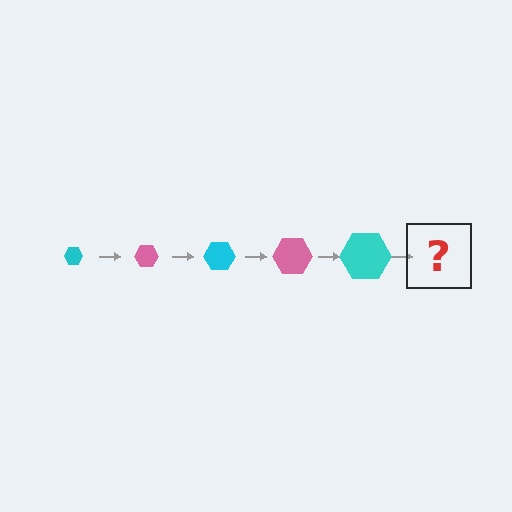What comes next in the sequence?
The next element should be a pink hexagon, larger than the previous one.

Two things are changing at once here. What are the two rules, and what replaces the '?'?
The two rules are that the hexagon grows larger each step and the color cycles through cyan and pink. The '?' should be a pink hexagon, larger than the previous one.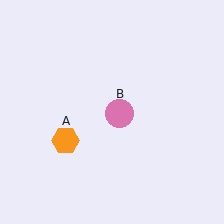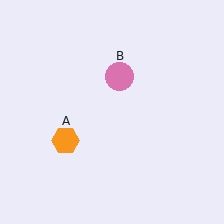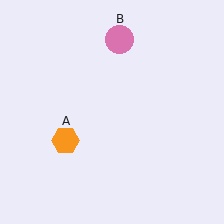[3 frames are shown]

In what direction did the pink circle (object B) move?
The pink circle (object B) moved up.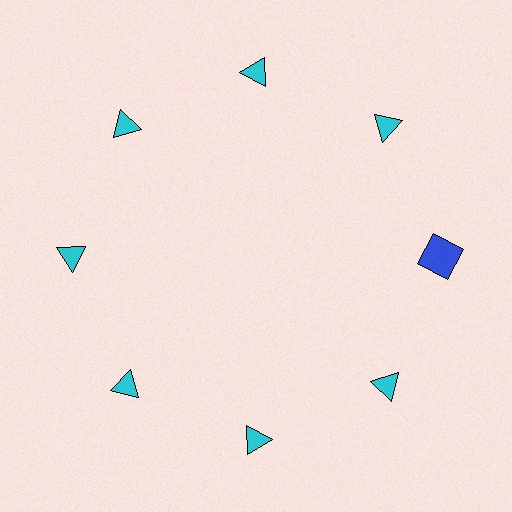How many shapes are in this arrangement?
There are 8 shapes arranged in a ring pattern.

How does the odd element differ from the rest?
It differs in both color (blue instead of cyan) and shape (square instead of triangle).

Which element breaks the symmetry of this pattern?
The blue square at roughly the 3 o'clock position breaks the symmetry. All other shapes are cyan triangles.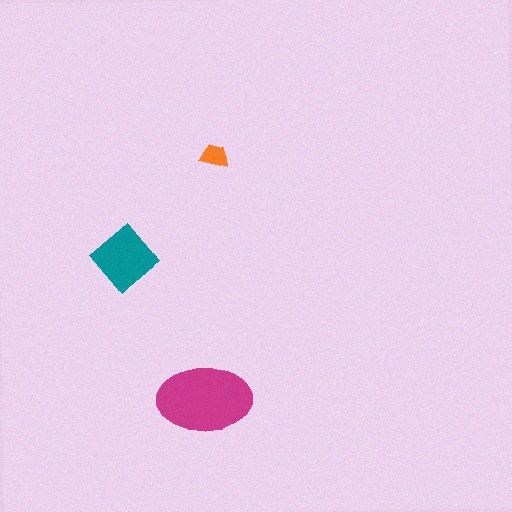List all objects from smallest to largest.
The orange trapezoid, the teal diamond, the magenta ellipse.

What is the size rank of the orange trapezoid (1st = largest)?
3rd.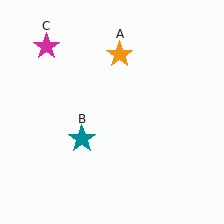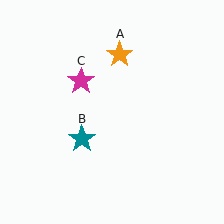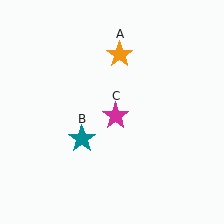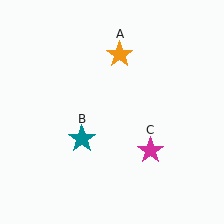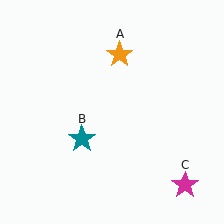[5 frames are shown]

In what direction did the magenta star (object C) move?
The magenta star (object C) moved down and to the right.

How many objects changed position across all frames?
1 object changed position: magenta star (object C).